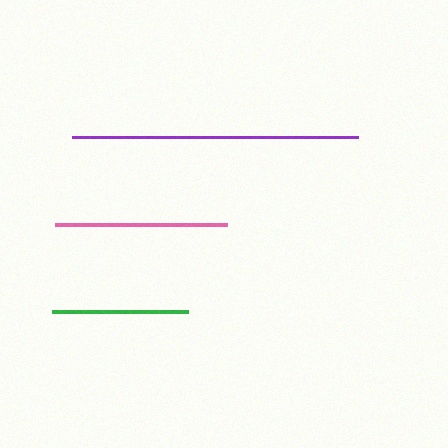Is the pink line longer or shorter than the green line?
The pink line is longer than the green line.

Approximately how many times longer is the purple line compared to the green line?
The purple line is approximately 2.1 times the length of the green line.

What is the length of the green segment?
The green segment is approximately 136 pixels long.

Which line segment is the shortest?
The green line is the shortest at approximately 136 pixels.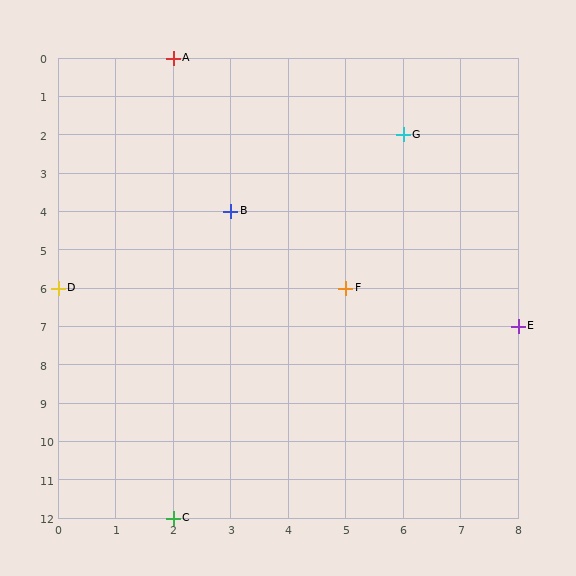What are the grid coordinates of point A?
Point A is at grid coordinates (2, 0).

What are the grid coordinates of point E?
Point E is at grid coordinates (8, 7).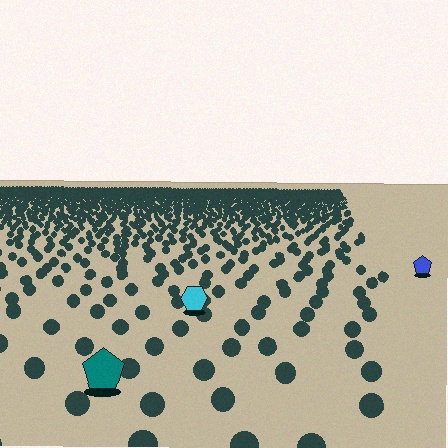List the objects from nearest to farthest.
From nearest to farthest: the teal pentagon, the cyan hexagon, the blue pentagon.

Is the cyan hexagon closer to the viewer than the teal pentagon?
No. The teal pentagon is closer — you can tell from the texture gradient: the ground texture is coarser near it.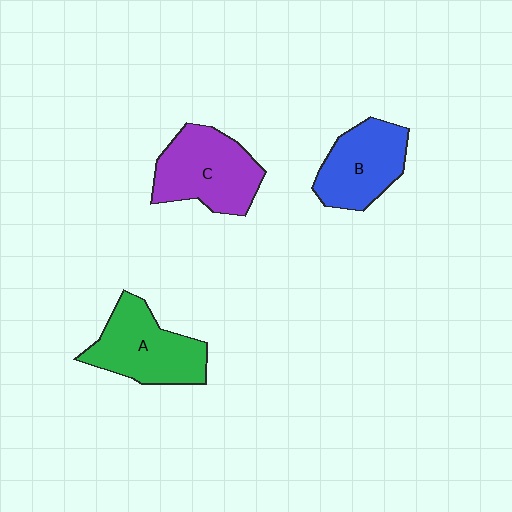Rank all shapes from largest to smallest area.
From largest to smallest: C (purple), A (green), B (blue).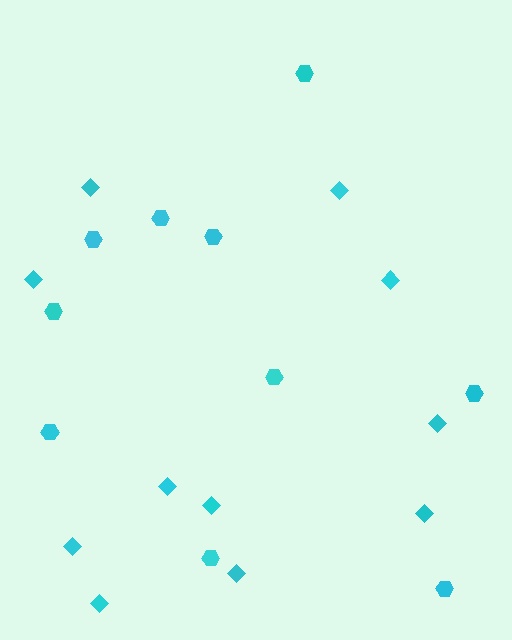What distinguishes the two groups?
There are 2 groups: one group of diamonds (11) and one group of hexagons (10).